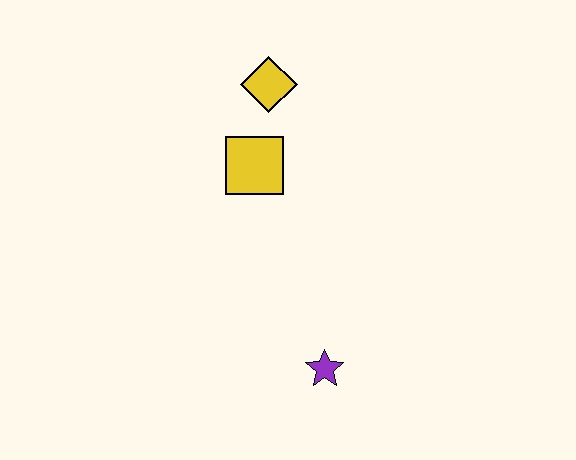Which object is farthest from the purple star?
The yellow diamond is farthest from the purple star.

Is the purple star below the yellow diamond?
Yes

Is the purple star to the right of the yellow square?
Yes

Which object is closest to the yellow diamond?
The yellow square is closest to the yellow diamond.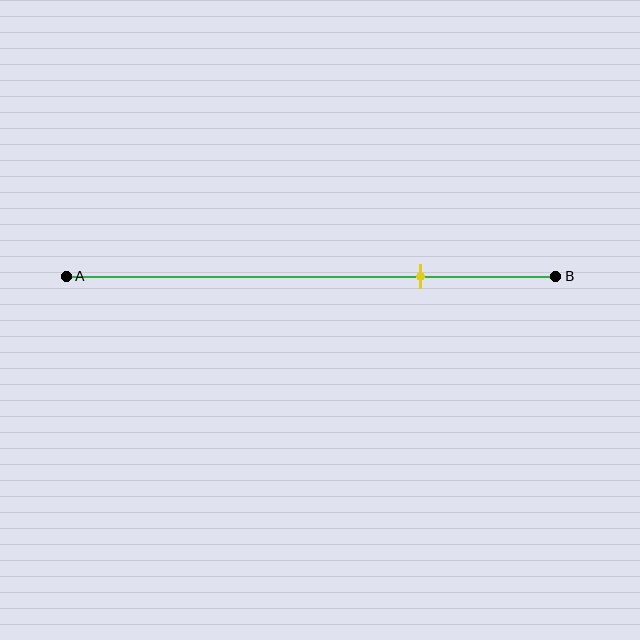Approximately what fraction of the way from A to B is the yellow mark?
The yellow mark is approximately 70% of the way from A to B.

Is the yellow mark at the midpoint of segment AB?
No, the mark is at about 70% from A, not at the 50% midpoint.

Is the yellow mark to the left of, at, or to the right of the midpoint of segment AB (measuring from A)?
The yellow mark is to the right of the midpoint of segment AB.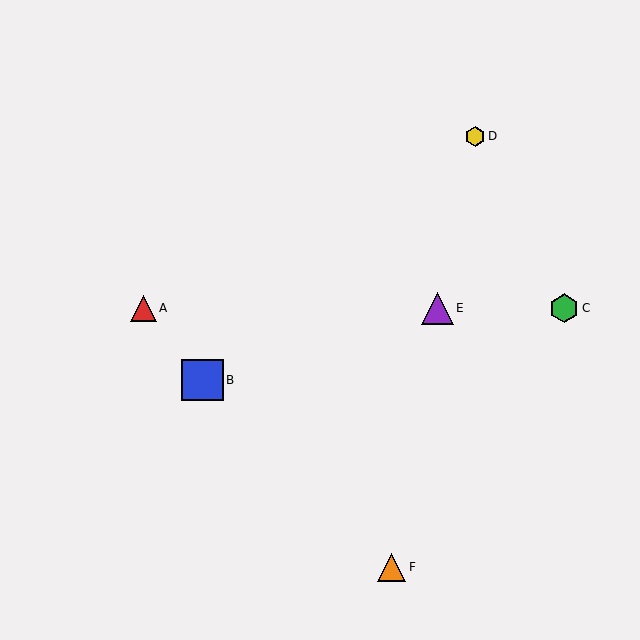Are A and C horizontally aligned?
Yes, both are at y≈308.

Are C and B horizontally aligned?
No, C is at y≈308 and B is at y≈380.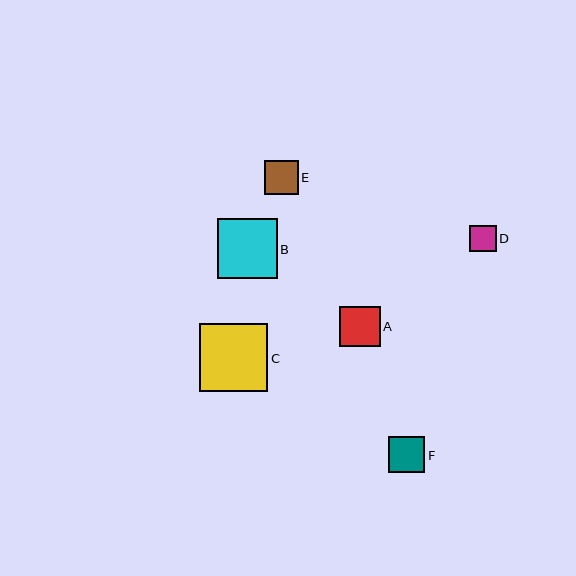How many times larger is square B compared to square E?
Square B is approximately 1.8 times the size of square E.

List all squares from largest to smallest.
From largest to smallest: C, B, A, F, E, D.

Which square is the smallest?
Square D is the smallest with a size of approximately 26 pixels.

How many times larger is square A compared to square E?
Square A is approximately 1.2 times the size of square E.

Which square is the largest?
Square C is the largest with a size of approximately 68 pixels.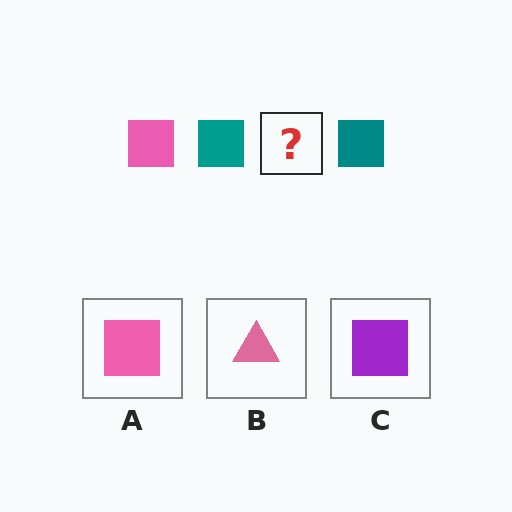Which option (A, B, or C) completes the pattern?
A.